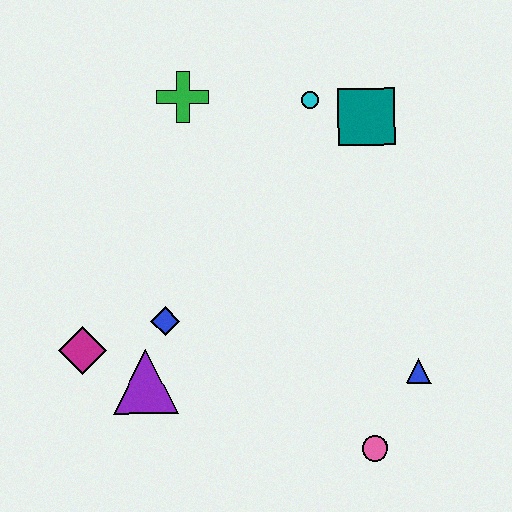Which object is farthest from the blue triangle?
The green cross is farthest from the blue triangle.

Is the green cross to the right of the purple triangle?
Yes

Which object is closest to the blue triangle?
The pink circle is closest to the blue triangle.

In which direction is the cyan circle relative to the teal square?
The cyan circle is to the left of the teal square.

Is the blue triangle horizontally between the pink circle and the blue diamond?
No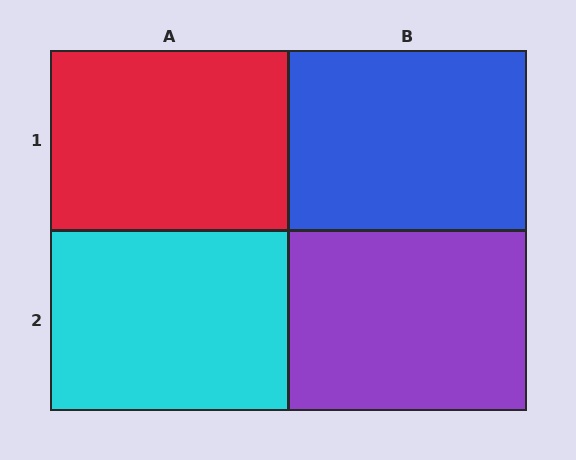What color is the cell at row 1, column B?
Blue.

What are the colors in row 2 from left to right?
Cyan, purple.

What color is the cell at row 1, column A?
Red.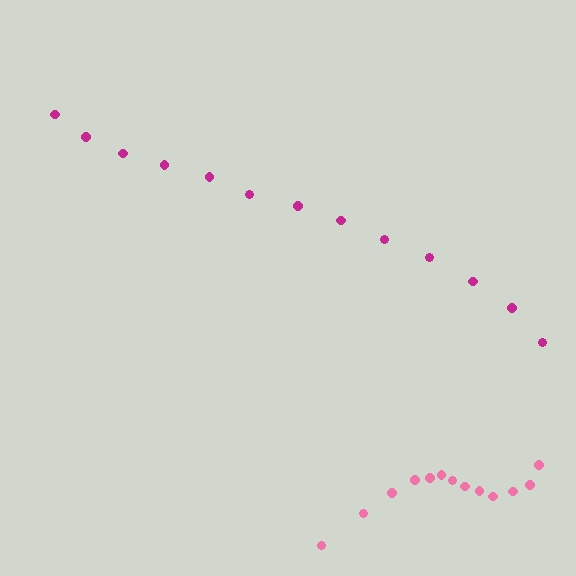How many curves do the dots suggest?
There are 2 distinct paths.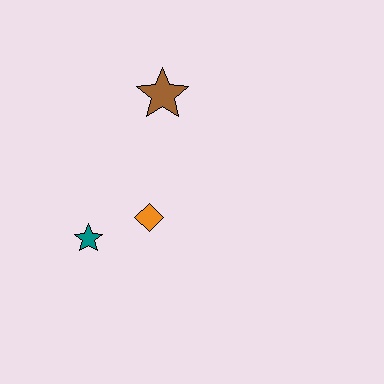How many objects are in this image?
There are 3 objects.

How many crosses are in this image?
There are no crosses.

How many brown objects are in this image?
There is 1 brown object.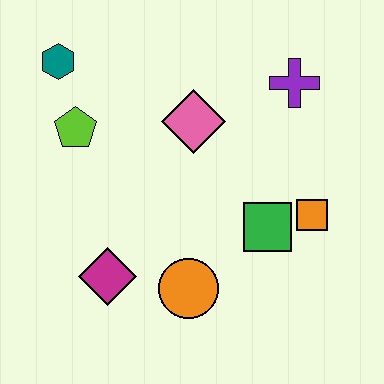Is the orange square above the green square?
Yes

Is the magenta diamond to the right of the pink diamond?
No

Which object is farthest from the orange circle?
The teal hexagon is farthest from the orange circle.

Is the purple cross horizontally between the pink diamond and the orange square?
Yes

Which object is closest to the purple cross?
The pink diamond is closest to the purple cross.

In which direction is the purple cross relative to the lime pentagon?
The purple cross is to the right of the lime pentagon.